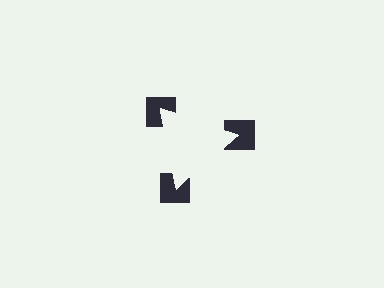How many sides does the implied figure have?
3 sides.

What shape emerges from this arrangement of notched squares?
An illusory triangle — its edges are inferred from the aligned wedge cuts in the notched squares, not physically drawn.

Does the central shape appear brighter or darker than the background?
It typically appears slightly brighter than the background, even though no actual brightness change is drawn.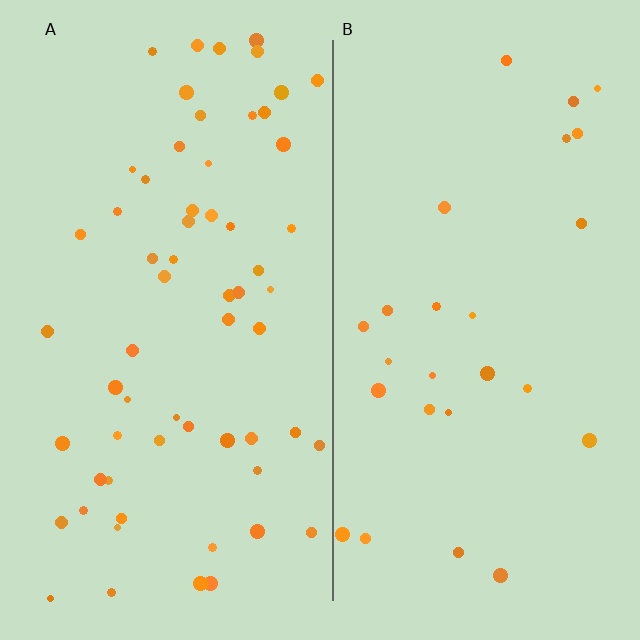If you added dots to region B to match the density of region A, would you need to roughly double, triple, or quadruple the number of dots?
Approximately double.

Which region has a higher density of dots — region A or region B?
A (the left).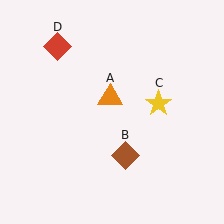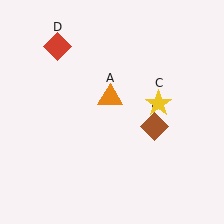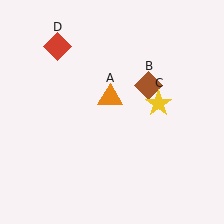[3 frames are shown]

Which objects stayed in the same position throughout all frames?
Orange triangle (object A) and yellow star (object C) and red diamond (object D) remained stationary.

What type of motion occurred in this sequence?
The brown diamond (object B) rotated counterclockwise around the center of the scene.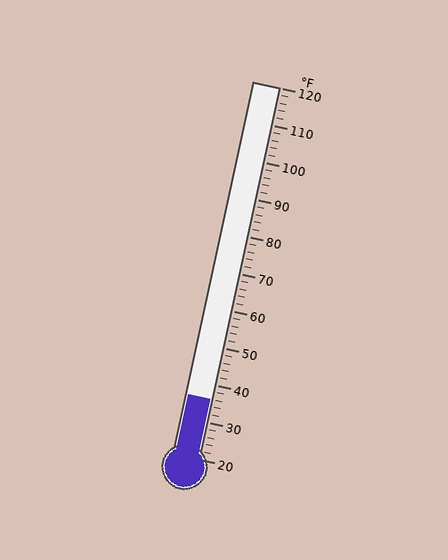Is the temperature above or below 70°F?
The temperature is below 70°F.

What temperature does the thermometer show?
The thermometer shows approximately 36°F.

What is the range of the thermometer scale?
The thermometer scale ranges from 20°F to 120°F.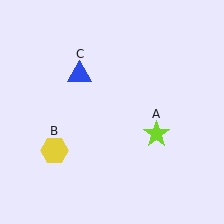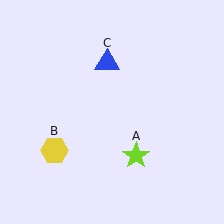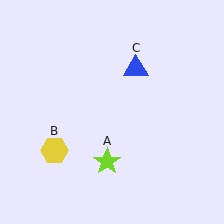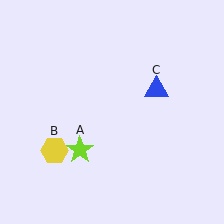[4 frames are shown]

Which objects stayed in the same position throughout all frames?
Yellow hexagon (object B) remained stationary.